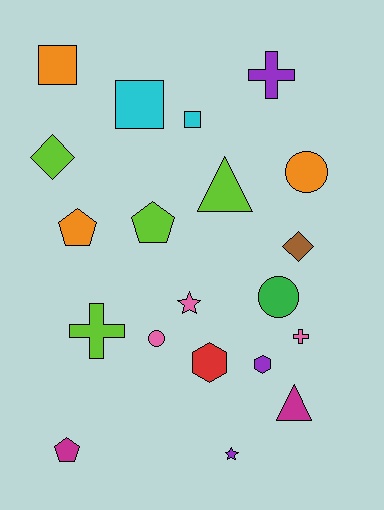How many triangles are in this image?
There are 2 triangles.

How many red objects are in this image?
There is 1 red object.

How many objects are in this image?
There are 20 objects.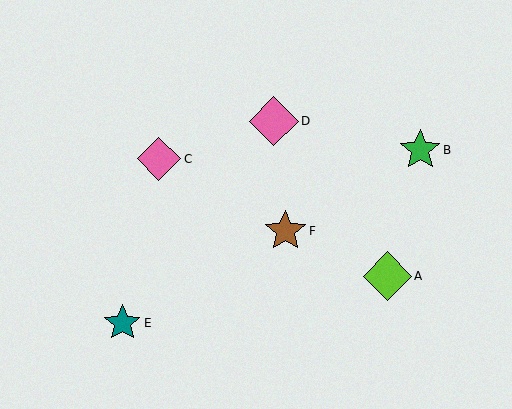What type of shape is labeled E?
Shape E is a teal star.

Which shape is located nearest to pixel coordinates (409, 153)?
The green star (labeled B) at (420, 150) is nearest to that location.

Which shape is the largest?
The pink diamond (labeled D) is the largest.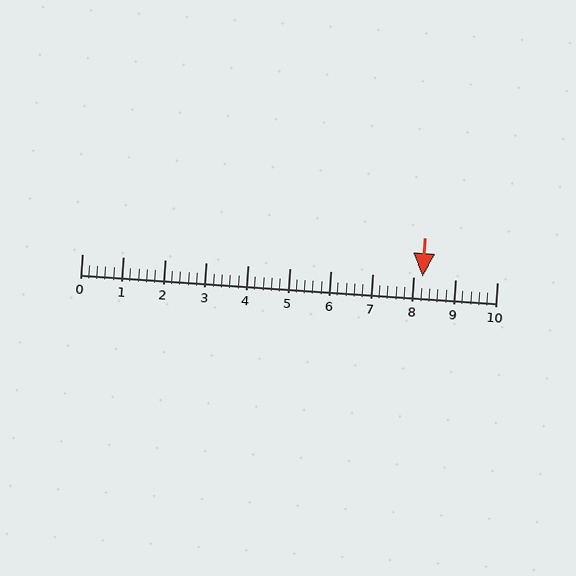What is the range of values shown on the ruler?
The ruler shows values from 0 to 10.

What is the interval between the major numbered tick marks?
The major tick marks are spaced 1 units apart.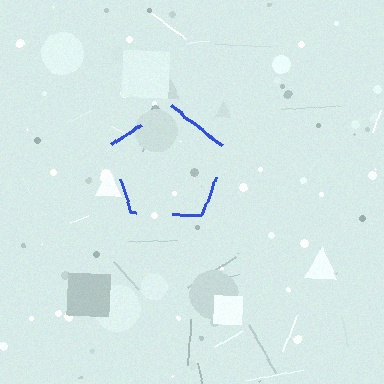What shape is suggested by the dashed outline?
The dashed outline suggests a pentagon.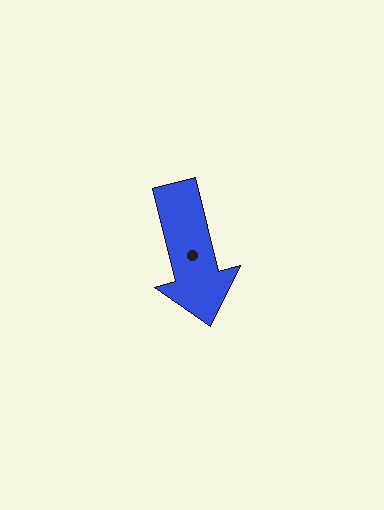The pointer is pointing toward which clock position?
Roughly 6 o'clock.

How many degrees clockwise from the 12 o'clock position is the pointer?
Approximately 166 degrees.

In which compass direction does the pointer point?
South.